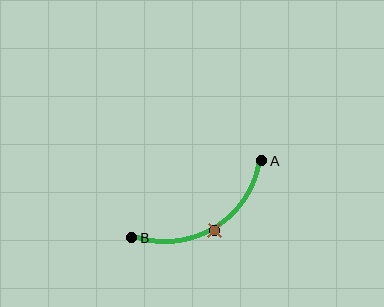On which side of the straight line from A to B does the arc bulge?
The arc bulges below the straight line connecting A and B.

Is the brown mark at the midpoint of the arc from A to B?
Yes. The brown mark lies on the arc at equal arc-length from both A and B — it is the arc midpoint.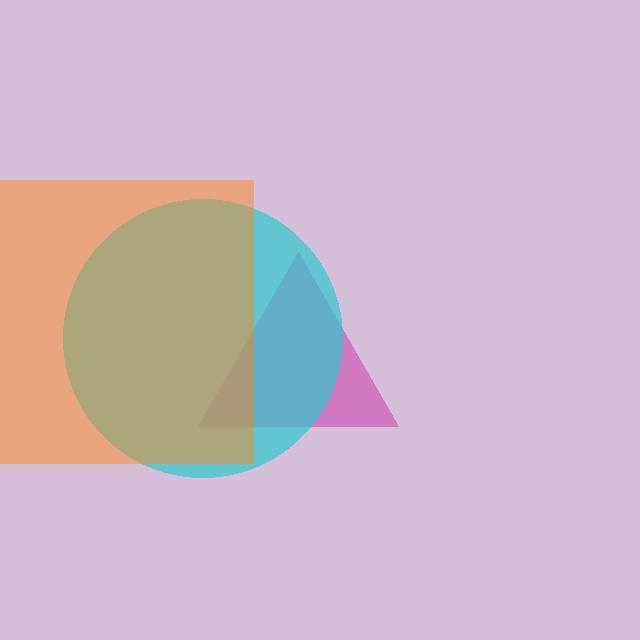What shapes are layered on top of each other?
The layered shapes are: a magenta triangle, a cyan circle, an orange square.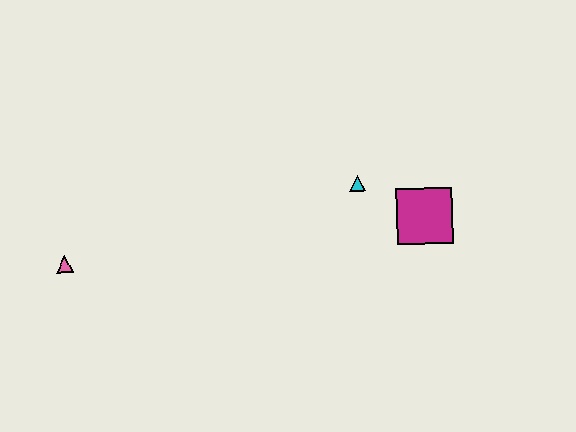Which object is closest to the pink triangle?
The cyan triangle is closest to the pink triangle.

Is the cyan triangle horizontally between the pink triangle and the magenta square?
Yes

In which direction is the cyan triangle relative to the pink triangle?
The cyan triangle is to the right of the pink triangle.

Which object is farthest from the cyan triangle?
The pink triangle is farthest from the cyan triangle.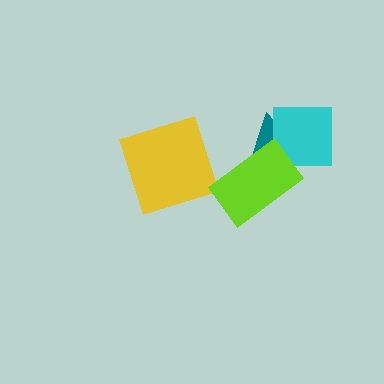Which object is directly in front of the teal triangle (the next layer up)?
The cyan square is directly in front of the teal triangle.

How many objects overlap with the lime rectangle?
1 object overlaps with the lime rectangle.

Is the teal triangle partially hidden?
Yes, it is partially covered by another shape.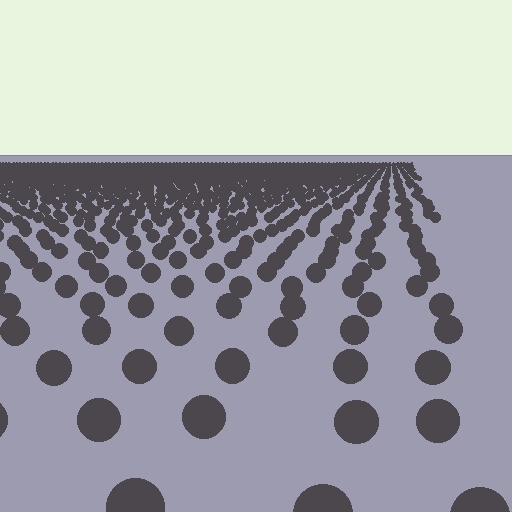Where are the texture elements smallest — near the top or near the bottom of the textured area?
Near the top.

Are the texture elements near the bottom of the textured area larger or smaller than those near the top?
Larger. Near the bottom, elements are closer to the viewer and appear at a bigger on-screen size.